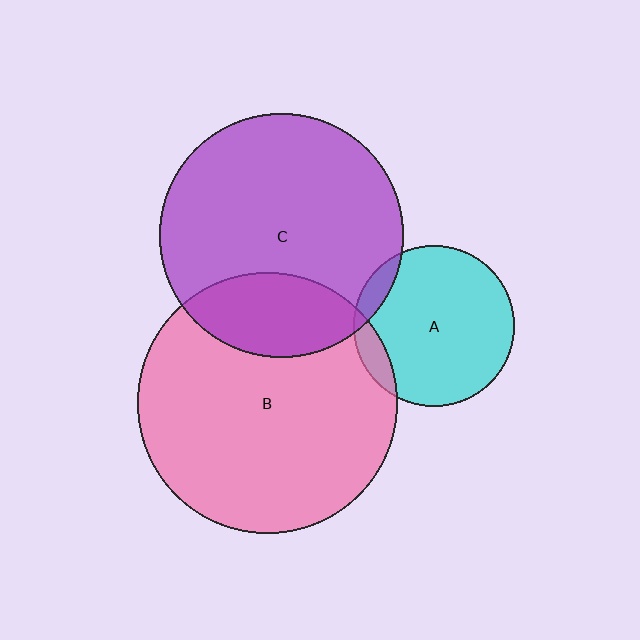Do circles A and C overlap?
Yes.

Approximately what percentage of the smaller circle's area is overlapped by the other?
Approximately 10%.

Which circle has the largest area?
Circle B (pink).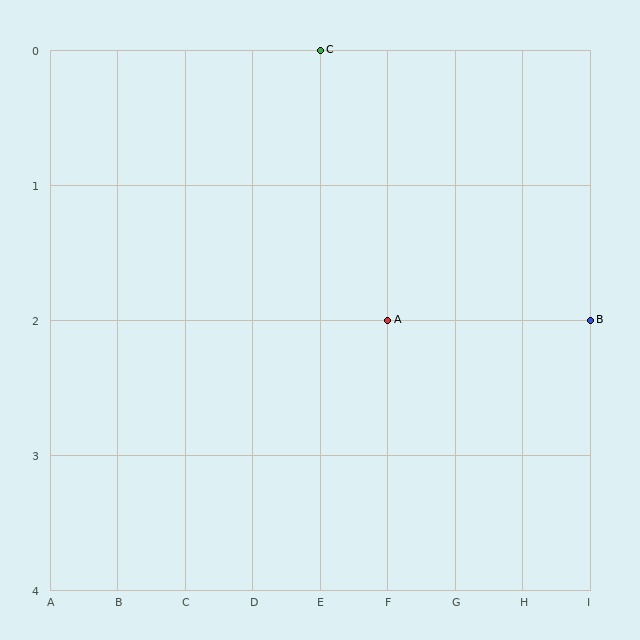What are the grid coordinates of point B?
Point B is at grid coordinates (I, 2).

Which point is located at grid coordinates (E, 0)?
Point C is at (E, 0).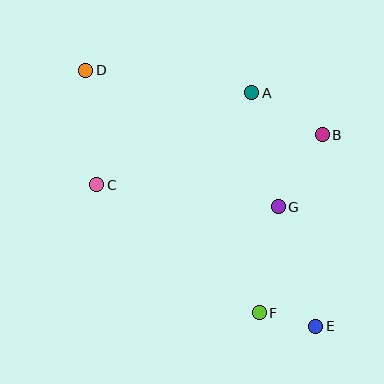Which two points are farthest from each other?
Points D and E are farthest from each other.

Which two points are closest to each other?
Points E and F are closest to each other.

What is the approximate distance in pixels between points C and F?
The distance between C and F is approximately 207 pixels.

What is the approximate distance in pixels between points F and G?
The distance between F and G is approximately 108 pixels.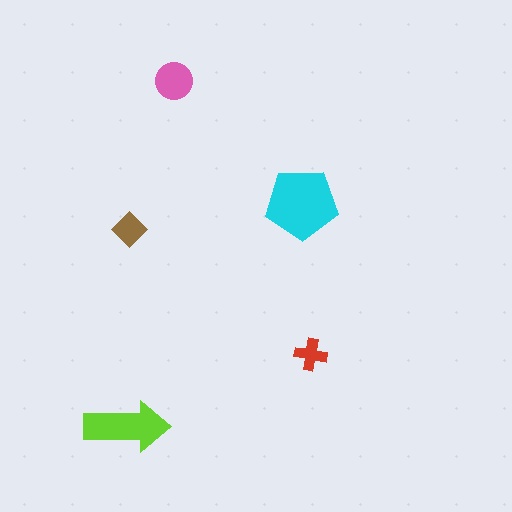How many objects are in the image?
There are 5 objects in the image.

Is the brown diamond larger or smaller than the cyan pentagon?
Smaller.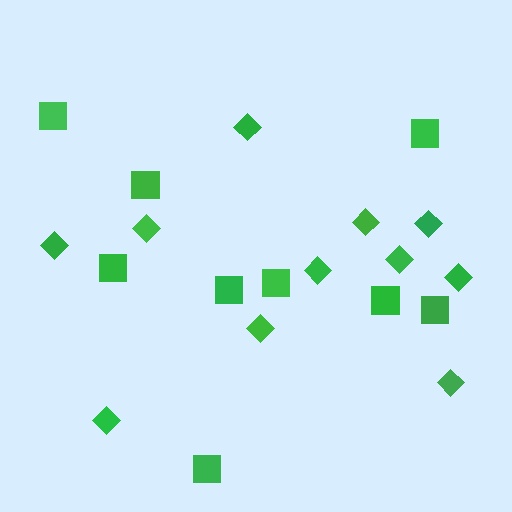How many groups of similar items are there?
There are 2 groups: one group of diamonds (11) and one group of squares (9).